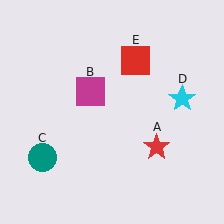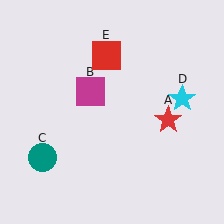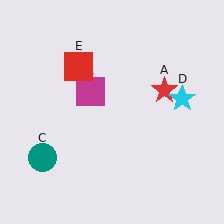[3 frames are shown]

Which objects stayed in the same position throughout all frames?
Magenta square (object B) and teal circle (object C) and cyan star (object D) remained stationary.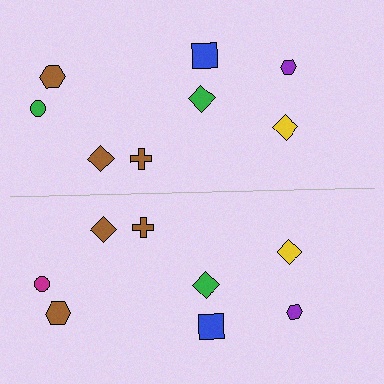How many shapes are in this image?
There are 16 shapes in this image.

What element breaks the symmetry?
The magenta circle on the bottom side breaks the symmetry — its mirror counterpart is green.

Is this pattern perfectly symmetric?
No, the pattern is not perfectly symmetric. The magenta circle on the bottom side breaks the symmetry — its mirror counterpart is green.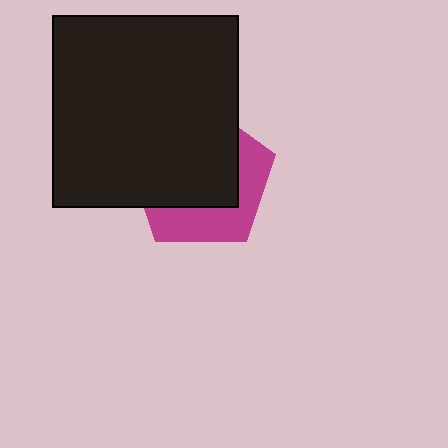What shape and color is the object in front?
The object in front is a black rectangle.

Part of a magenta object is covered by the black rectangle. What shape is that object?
It is a pentagon.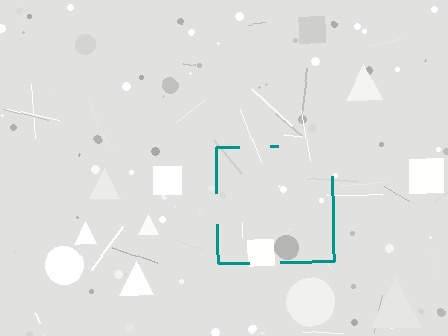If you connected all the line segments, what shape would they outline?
They would outline a square.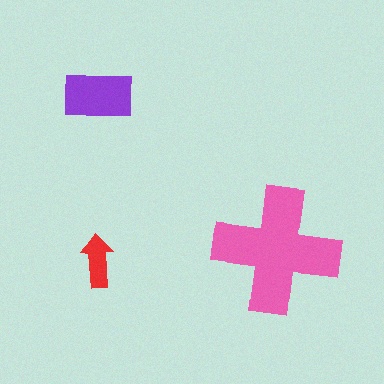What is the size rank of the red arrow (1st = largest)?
3rd.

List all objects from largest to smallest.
The pink cross, the purple rectangle, the red arrow.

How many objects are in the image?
There are 3 objects in the image.